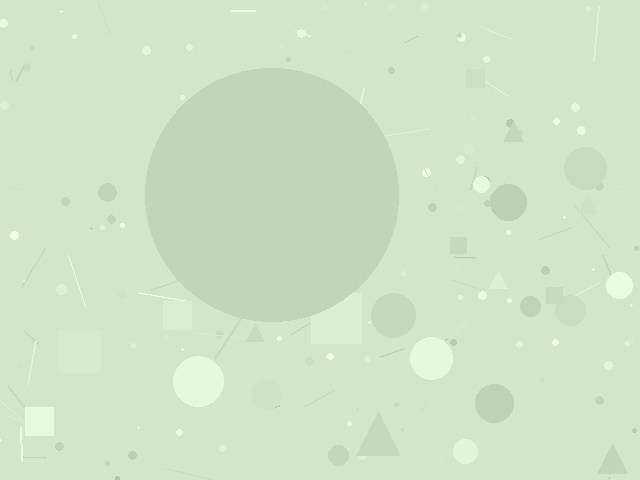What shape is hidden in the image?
A circle is hidden in the image.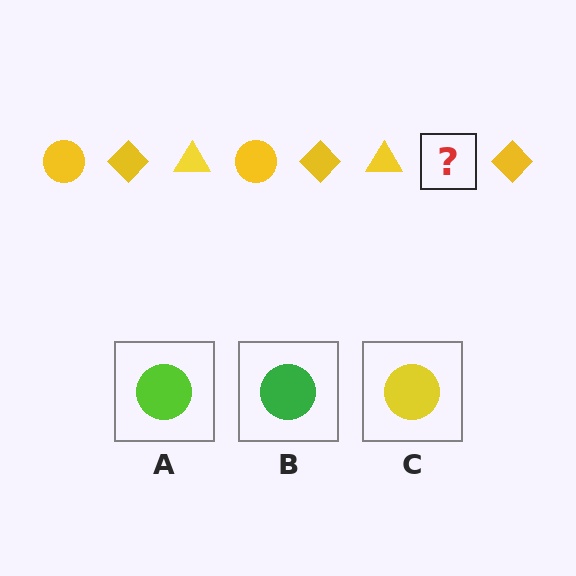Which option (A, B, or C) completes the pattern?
C.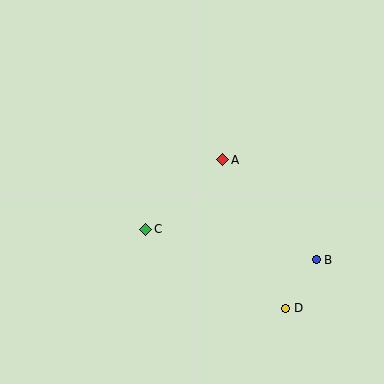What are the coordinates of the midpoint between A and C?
The midpoint between A and C is at (184, 195).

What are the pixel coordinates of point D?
Point D is at (286, 308).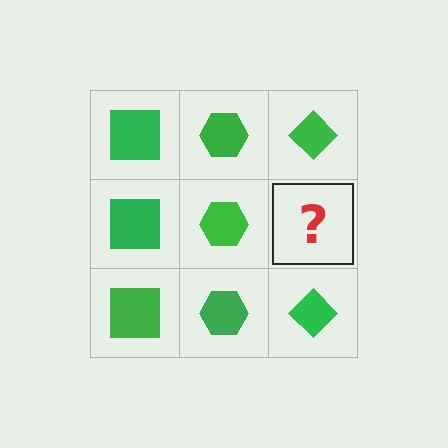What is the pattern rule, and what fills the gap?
The rule is that each column has a consistent shape. The gap should be filled with a green diamond.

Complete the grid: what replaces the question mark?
The question mark should be replaced with a green diamond.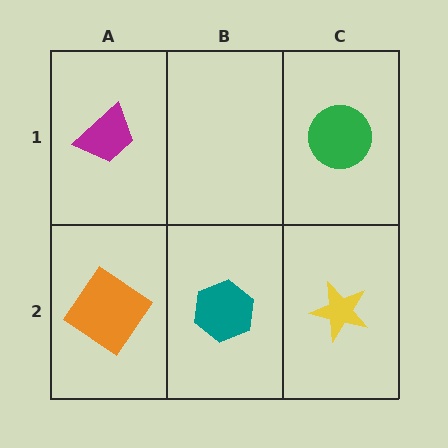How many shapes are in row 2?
3 shapes.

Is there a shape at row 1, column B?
No, that cell is empty.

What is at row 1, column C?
A green circle.